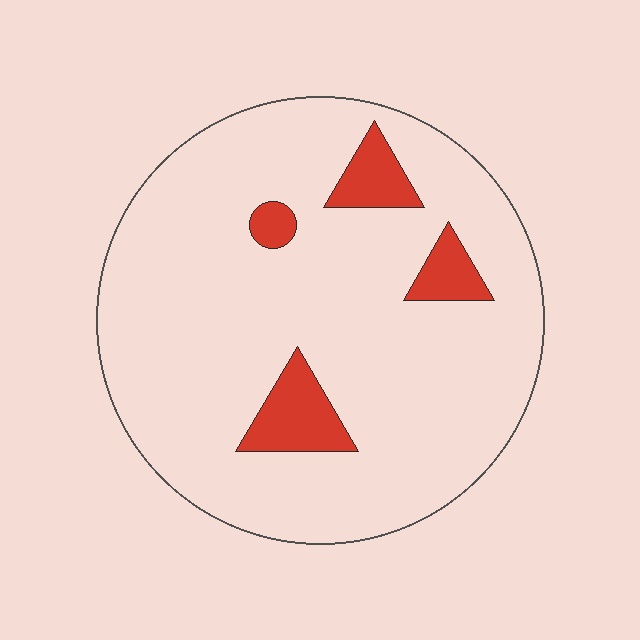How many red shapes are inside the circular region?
4.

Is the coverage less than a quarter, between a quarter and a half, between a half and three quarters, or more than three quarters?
Less than a quarter.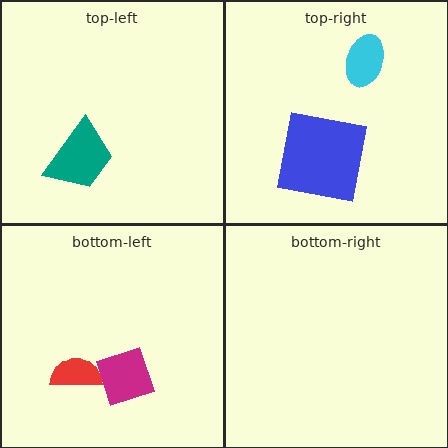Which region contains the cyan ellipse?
The top-right region.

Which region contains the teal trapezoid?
The top-left region.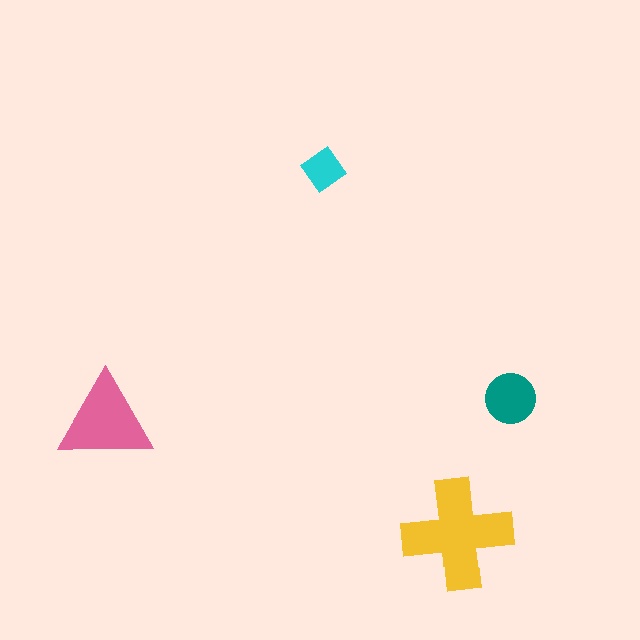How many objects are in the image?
There are 4 objects in the image.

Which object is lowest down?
The yellow cross is bottommost.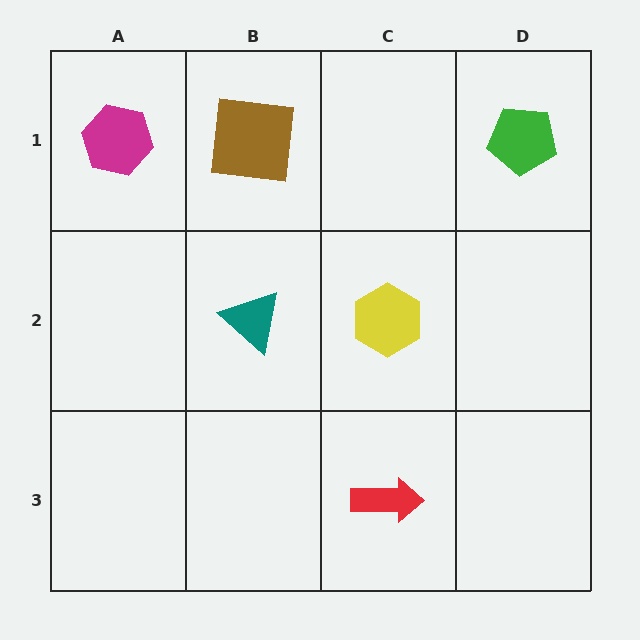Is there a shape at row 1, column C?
No, that cell is empty.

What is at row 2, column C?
A yellow hexagon.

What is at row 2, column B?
A teal triangle.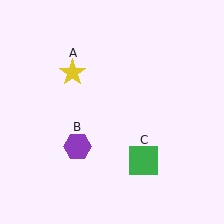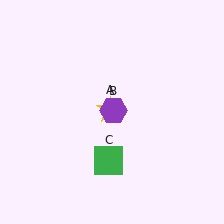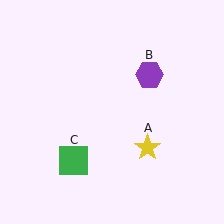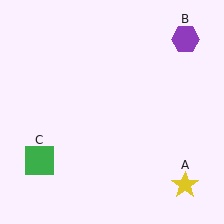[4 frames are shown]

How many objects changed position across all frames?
3 objects changed position: yellow star (object A), purple hexagon (object B), green square (object C).